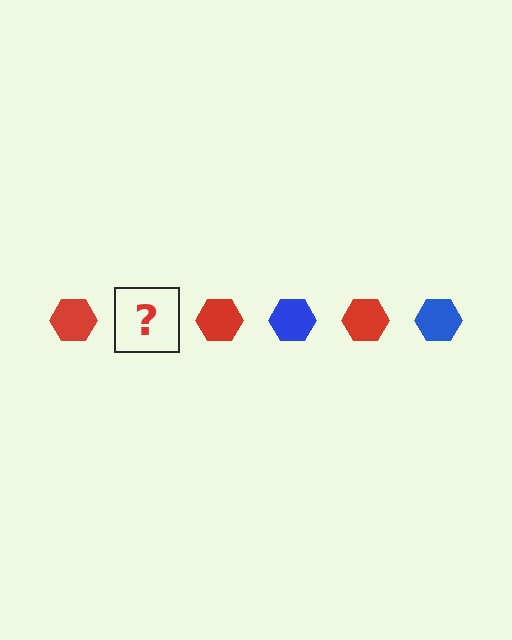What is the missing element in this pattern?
The missing element is a blue hexagon.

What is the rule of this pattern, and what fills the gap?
The rule is that the pattern cycles through red, blue hexagons. The gap should be filled with a blue hexagon.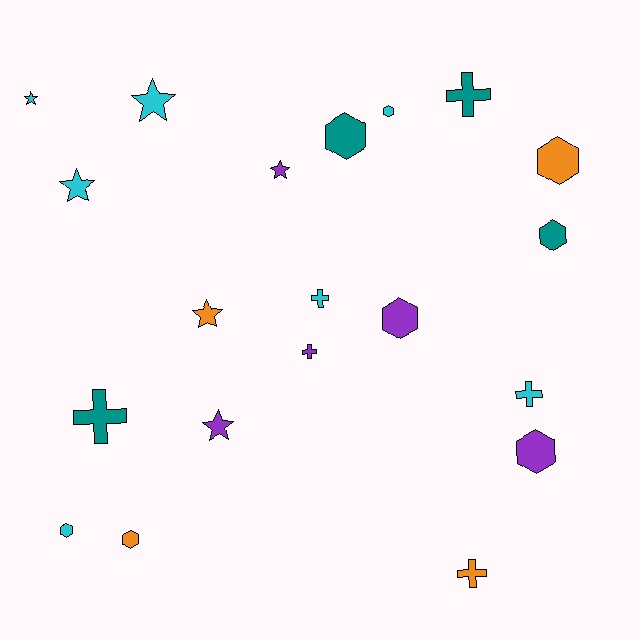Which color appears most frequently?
Cyan, with 7 objects.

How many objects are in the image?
There are 20 objects.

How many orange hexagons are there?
There are 2 orange hexagons.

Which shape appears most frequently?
Hexagon, with 8 objects.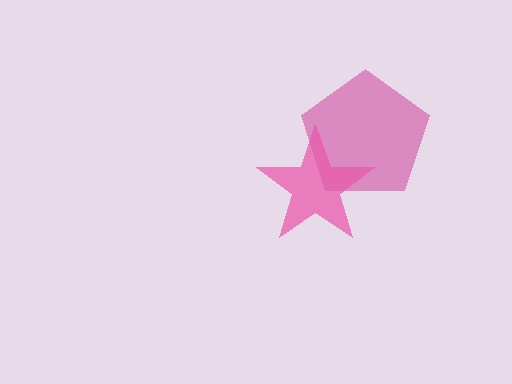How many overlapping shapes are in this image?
There are 2 overlapping shapes in the image.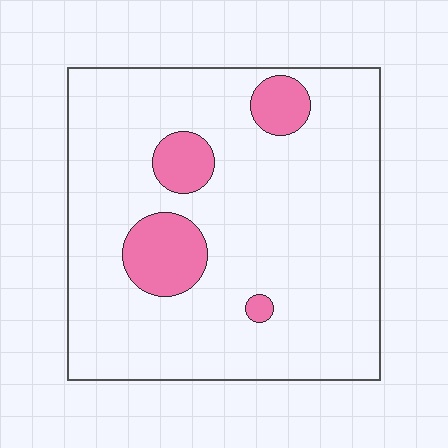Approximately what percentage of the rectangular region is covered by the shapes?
Approximately 15%.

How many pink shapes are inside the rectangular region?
4.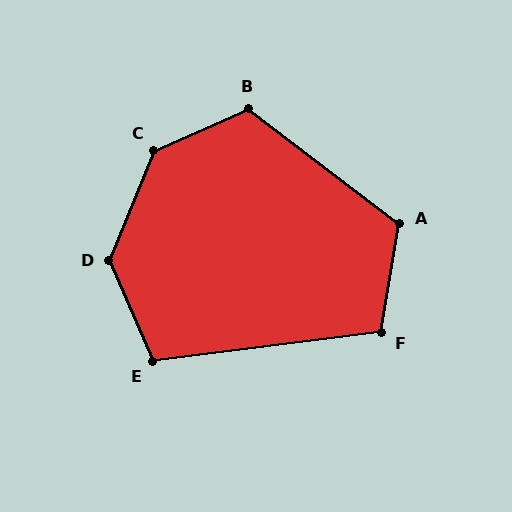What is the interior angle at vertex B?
Approximately 119 degrees (obtuse).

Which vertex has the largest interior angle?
C, at approximately 136 degrees.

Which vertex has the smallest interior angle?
F, at approximately 106 degrees.